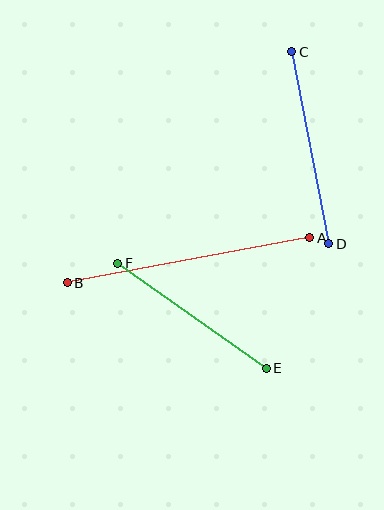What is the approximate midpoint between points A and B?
The midpoint is at approximately (188, 260) pixels.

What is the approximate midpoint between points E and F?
The midpoint is at approximately (192, 316) pixels.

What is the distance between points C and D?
The distance is approximately 196 pixels.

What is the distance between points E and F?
The distance is approximately 182 pixels.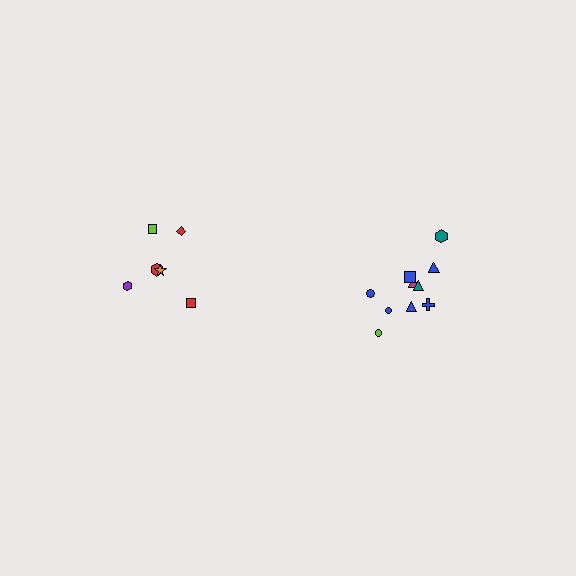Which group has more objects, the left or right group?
The right group.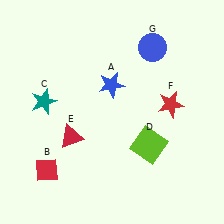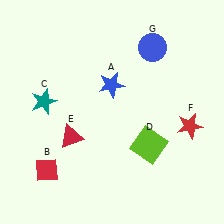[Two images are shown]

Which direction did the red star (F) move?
The red star (F) moved down.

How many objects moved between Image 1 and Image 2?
1 object moved between the two images.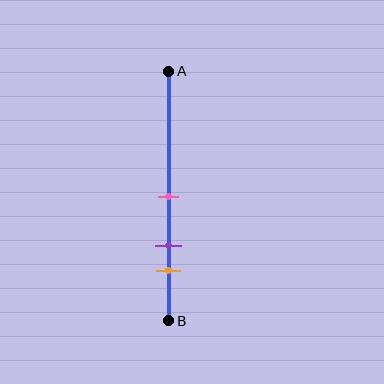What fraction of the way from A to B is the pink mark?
The pink mark is approximately 50% (0.5) of the way from A to B.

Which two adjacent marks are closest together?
The purple and orange marks are the closest adjacent pair.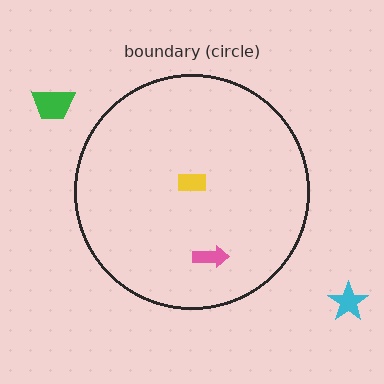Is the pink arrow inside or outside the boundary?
Inside.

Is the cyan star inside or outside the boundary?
Outside.